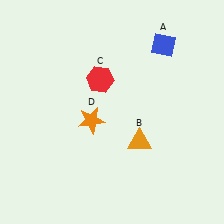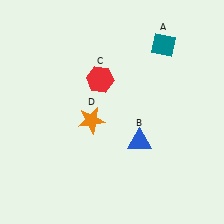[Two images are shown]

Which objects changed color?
A changed from blue to teal. B changed from orange to blue.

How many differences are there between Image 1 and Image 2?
There are 2 differences between the two images.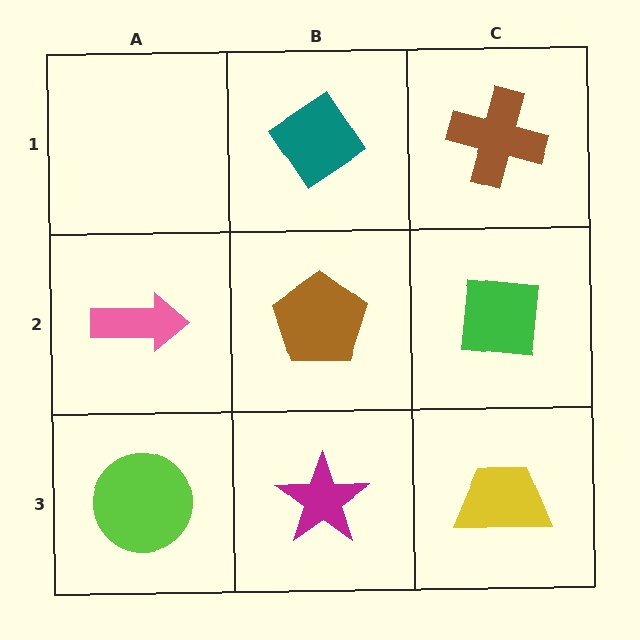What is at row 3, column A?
A lime circle.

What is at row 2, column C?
A green square.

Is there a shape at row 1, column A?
No, that cell is empty.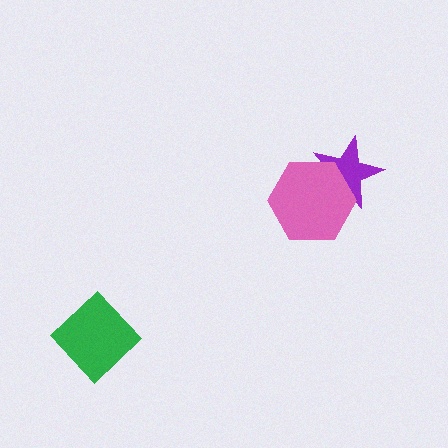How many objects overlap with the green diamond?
0 objects overlap with the green diamond.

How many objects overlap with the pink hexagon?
1 object overlaps with the pink hexagon.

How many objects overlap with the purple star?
1 object overlaps with the purple star.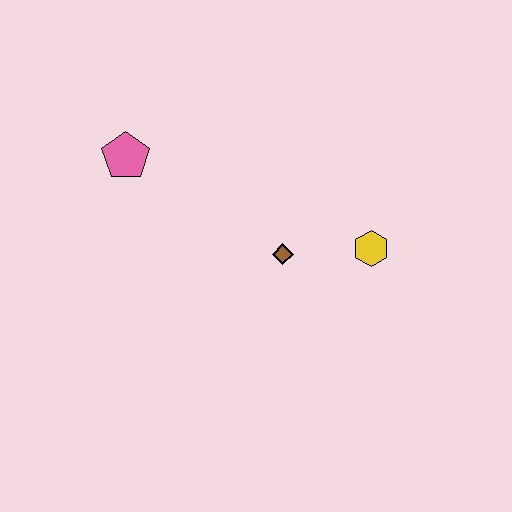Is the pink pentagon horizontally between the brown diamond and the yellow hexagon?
No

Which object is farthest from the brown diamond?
The pink pentagon is farthest from the brown diamond.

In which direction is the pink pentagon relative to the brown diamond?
The pink pentagon is to the left of the brown diamond.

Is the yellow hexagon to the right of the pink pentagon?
Yes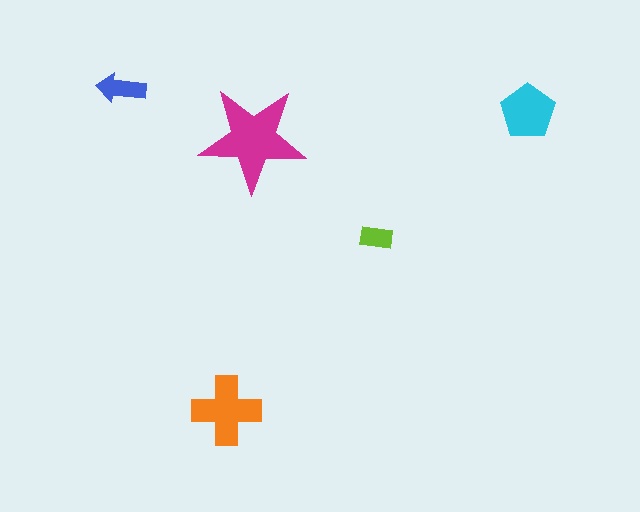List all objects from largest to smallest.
The magenta star, the orange cross, the cyan pentagon, the blue arrow, the lime rectangle.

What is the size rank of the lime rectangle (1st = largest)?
5th.